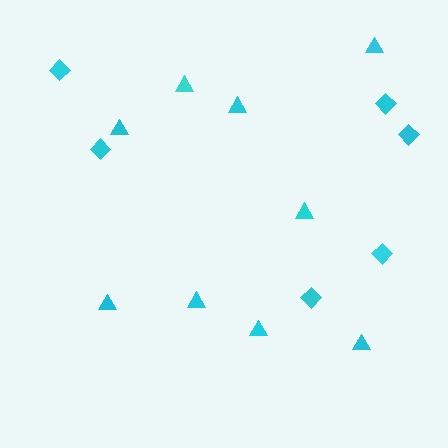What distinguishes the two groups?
There are 2 groups: one group of triangles (9) and one group of diamonds (6).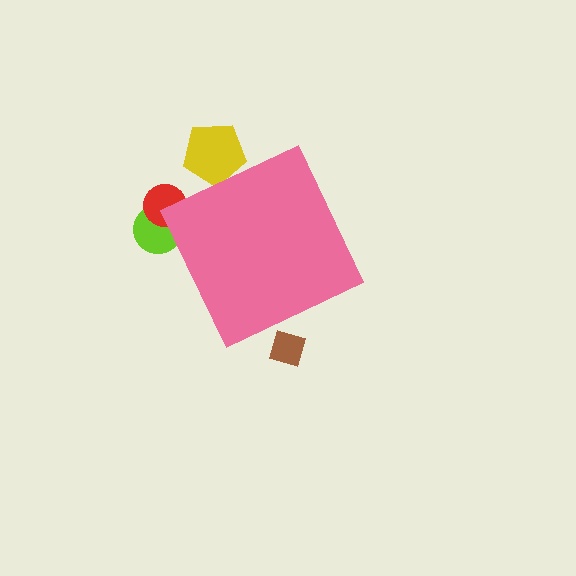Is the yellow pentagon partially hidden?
Yes, the yellow pentagon is partially hidden behind the pink diamond.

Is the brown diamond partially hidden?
Yes, the brown diamond is partially hidden behind the pink diamond.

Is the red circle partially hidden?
Yes, the red circle is partially hidden behind the pink diamond.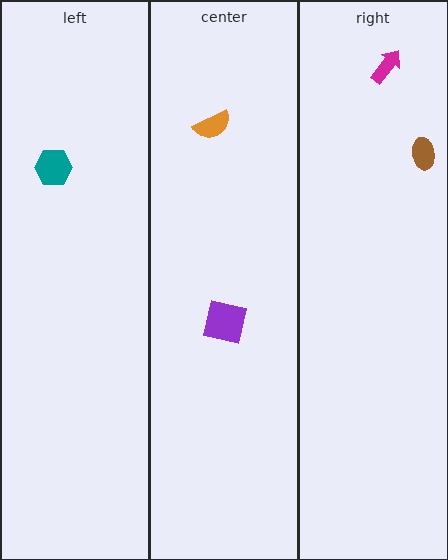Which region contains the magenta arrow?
The right region.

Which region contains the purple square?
The center region.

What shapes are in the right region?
The magenta arrow, the brown ellipse.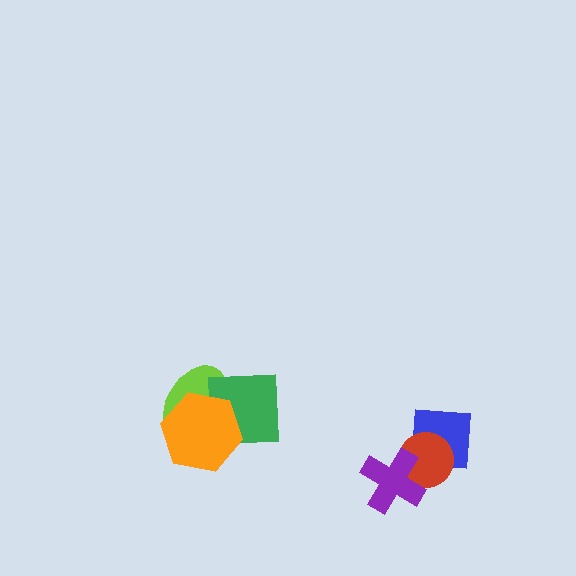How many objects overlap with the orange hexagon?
2 objects overlap with the orange hexagon.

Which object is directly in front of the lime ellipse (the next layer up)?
The green square is directly in front of the lime ellipse.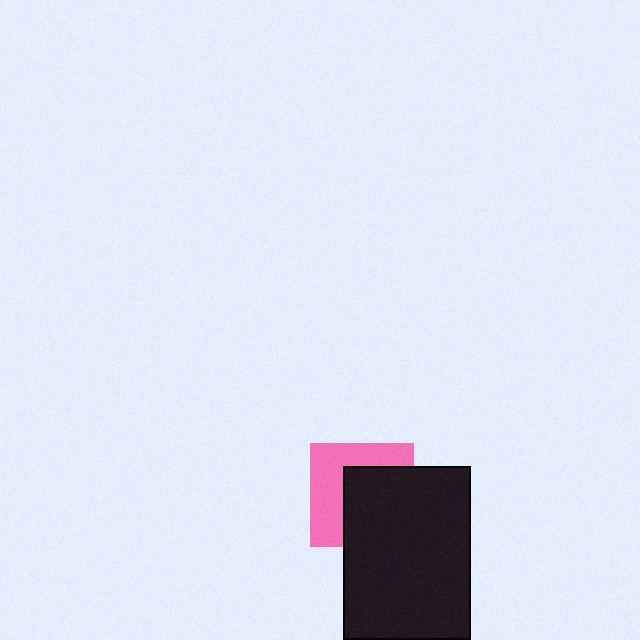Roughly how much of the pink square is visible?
About half of it is visible (roughly 47%).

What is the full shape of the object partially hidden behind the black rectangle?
The partially hidden object is a pink square.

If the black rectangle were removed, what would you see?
You would see the complete pink square.